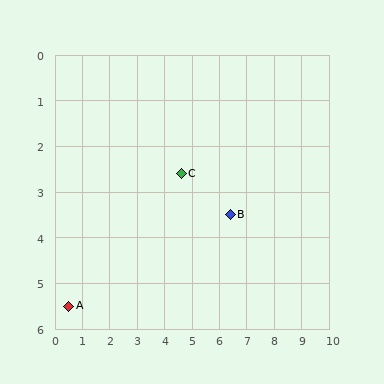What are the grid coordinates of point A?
Point A is at approximately (0.5, 5.5).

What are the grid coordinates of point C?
Point C is at approximately (4.6, 2.6).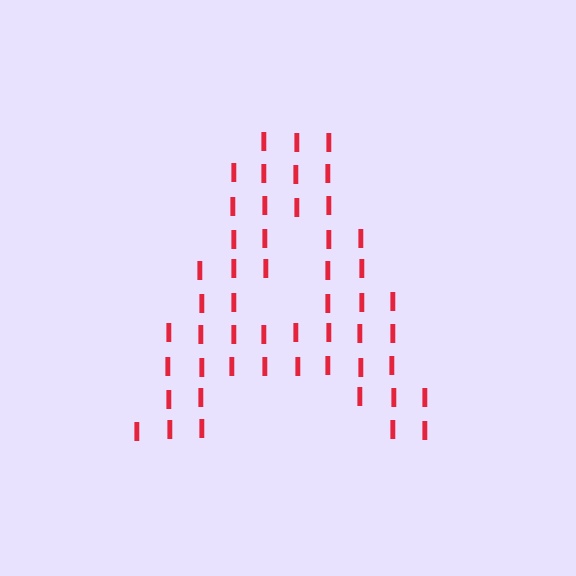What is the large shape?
The large shape is the letter A.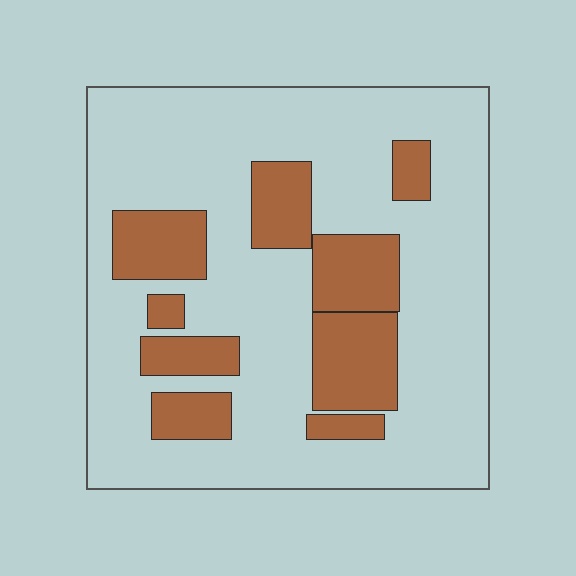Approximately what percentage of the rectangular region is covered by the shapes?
Approximately 25%.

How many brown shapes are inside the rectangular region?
9.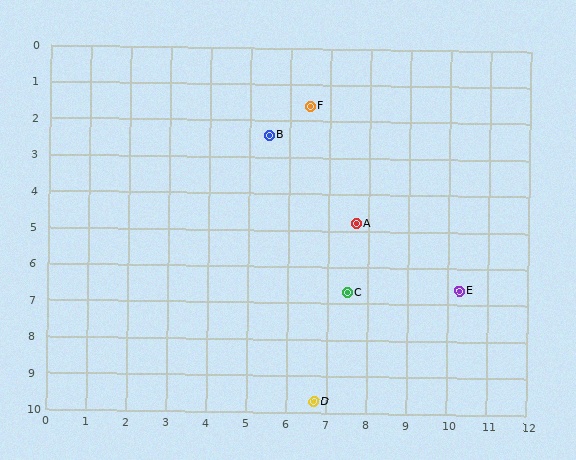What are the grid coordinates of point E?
Point E is at approximately (10.3, 6.6).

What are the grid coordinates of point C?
Point C is at approximately (7.5, 6.7).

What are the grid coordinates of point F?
Point F is at approximately (6.5, 1.6).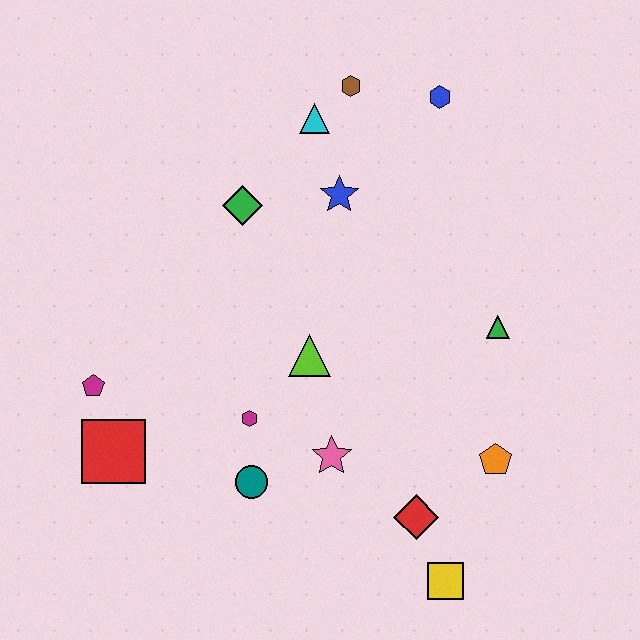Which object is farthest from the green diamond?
The yellow square is farthest from the green diamond.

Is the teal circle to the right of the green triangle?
No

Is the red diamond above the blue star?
No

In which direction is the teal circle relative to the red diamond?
The teal circle is to the left of the red diamond.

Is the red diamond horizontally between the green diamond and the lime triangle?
No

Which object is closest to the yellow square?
The red diamond is closest to the yellow square.